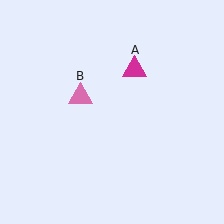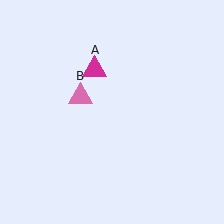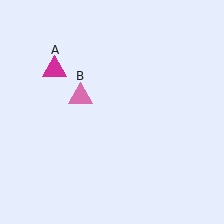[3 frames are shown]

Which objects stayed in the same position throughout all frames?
Pink triangle (object B) remained stationary.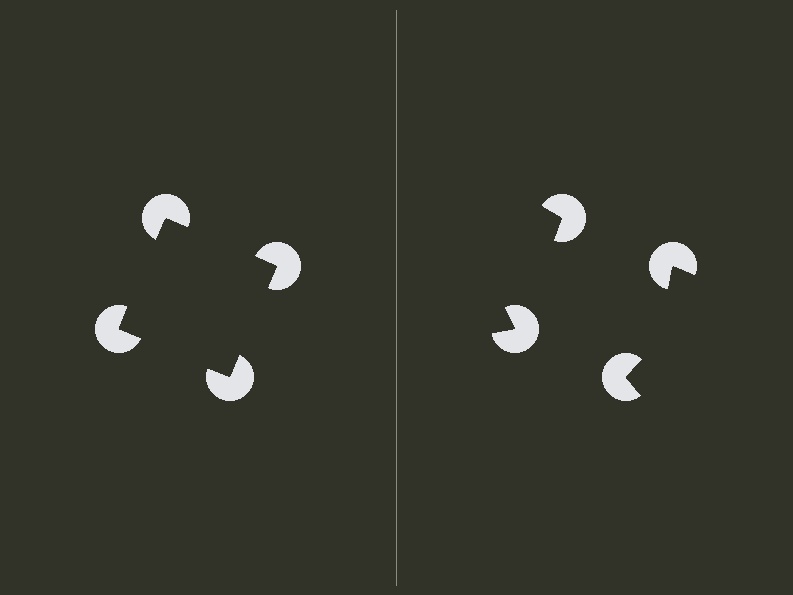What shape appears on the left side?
An illusory square.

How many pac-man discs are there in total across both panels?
8 — 4 on each side.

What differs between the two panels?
The pac-man discs are positioned identically on both sides; only the wedge orientations differ. On the left they align to a square; on the right they are misaligned.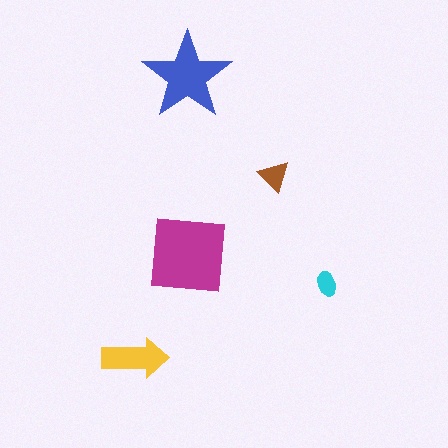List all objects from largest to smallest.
The magenta square, the blue star, the yellow arrow, the brown triangle, the cyan ellipse.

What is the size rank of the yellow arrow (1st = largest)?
3rd.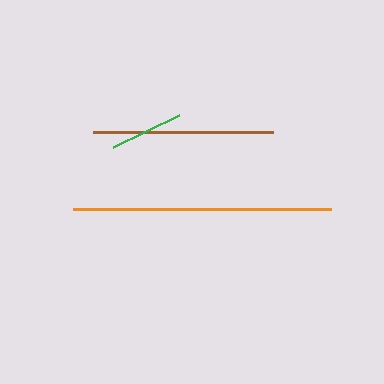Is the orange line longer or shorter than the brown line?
The orange line is longer than the brown line.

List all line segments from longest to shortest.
From longest to shortest: orange, brown, green.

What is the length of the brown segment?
The brown segment is approximately 181 pixels long.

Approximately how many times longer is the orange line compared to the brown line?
The orange line is approximately 1.4 times the length of the brown line.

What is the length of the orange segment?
The orange segment is approximately 258 pixels long.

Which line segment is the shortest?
The green line is the shortest at approximately 74 pixels.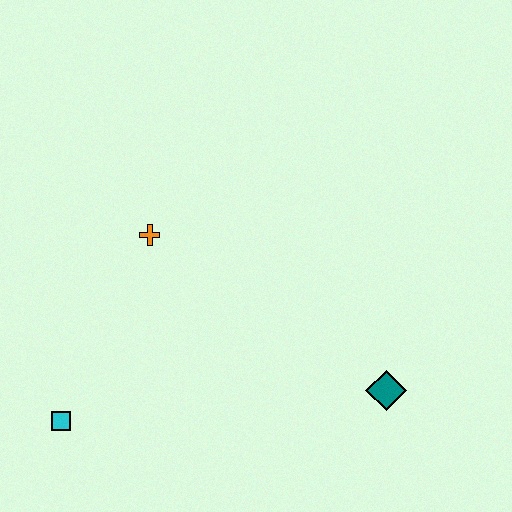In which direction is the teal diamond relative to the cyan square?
The teal diamond is to the right of the cyan square.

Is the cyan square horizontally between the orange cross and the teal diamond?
No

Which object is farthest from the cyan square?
The teal diamond is farthest from the cyan square.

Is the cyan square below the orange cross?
Yes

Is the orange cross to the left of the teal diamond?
Yes